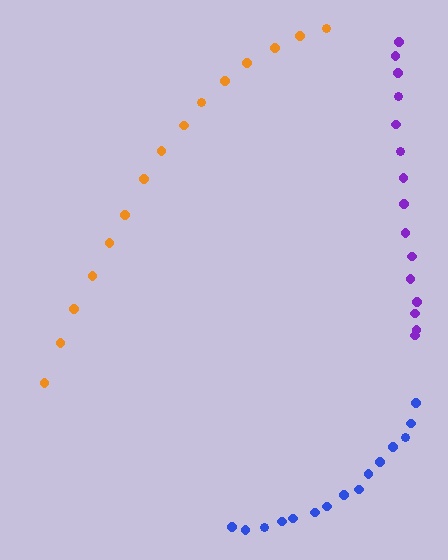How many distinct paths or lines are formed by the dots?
There are 3 distinct paths.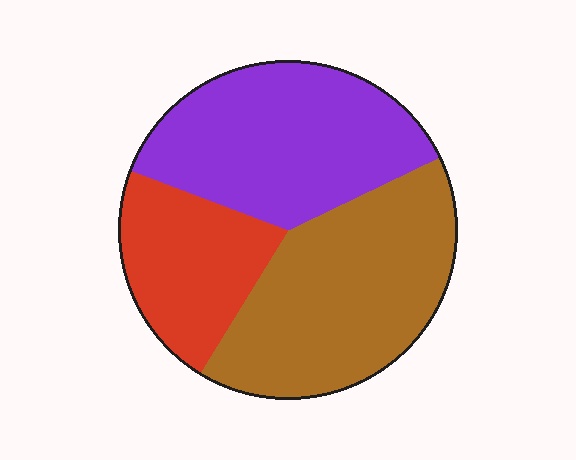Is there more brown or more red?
Brown.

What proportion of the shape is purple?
Purple takes up about three eighths (3/8) of the shape.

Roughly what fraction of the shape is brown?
Brown covers 41% of the shape.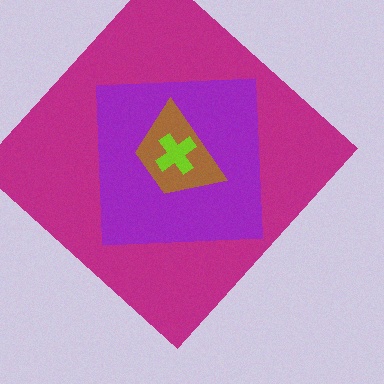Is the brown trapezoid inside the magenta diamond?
Yes.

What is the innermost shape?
The lime cross.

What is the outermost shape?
The magenta diamond.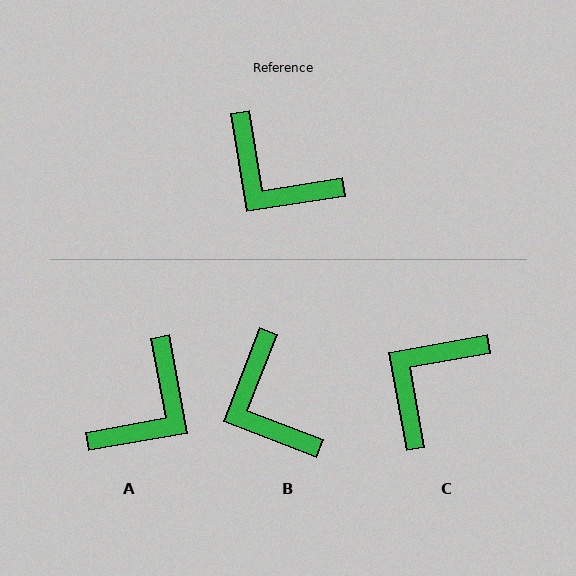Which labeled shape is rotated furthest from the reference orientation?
A, about 91 degrees away.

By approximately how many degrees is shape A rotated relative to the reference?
Approximately 91 degrees counter-clockwise.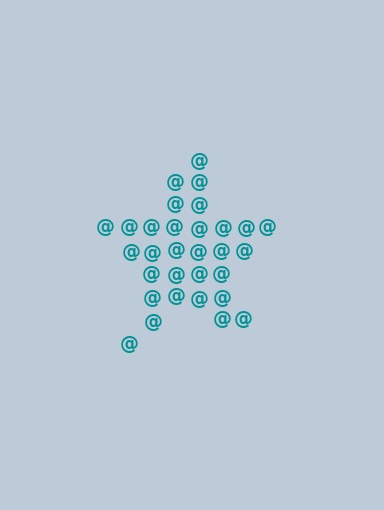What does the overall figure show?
The overall figure shows a star.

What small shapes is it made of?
It is made of small at signs.